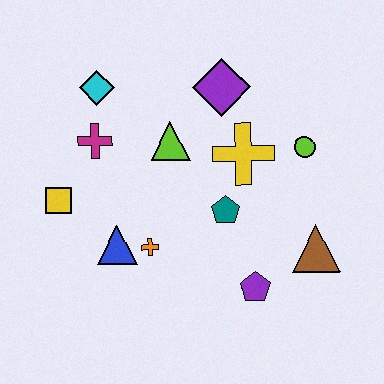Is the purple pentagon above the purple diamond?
No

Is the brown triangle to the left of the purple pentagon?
No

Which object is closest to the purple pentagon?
The brown triangle is closest to the purple pentagon.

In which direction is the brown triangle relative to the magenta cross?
The brown triangle is to the right of the magenta cross.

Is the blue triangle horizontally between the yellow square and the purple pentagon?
Yes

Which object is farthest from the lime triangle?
The brown triangle is farthest from the lime triangle.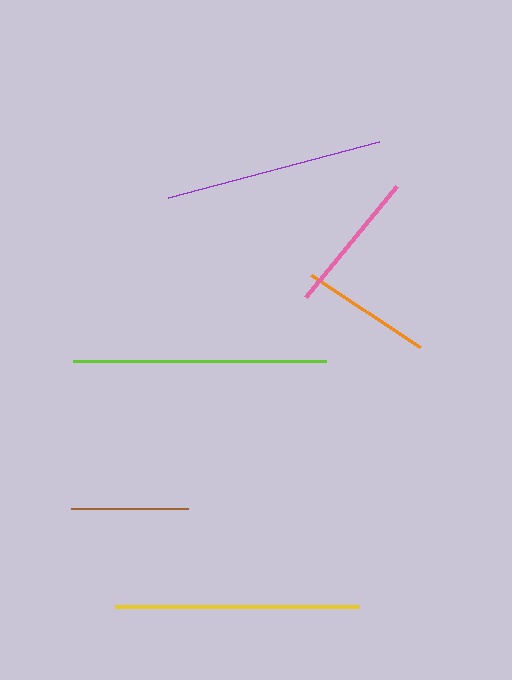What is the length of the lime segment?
The lime segment is approximately 254 pixels long.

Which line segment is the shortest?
The brown line is the shortest at approximately 116 pixels.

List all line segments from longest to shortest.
From longest to shortest: lime, yellow, purple, pink, orange, brown.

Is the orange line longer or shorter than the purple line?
The purple line is longer than the orange line.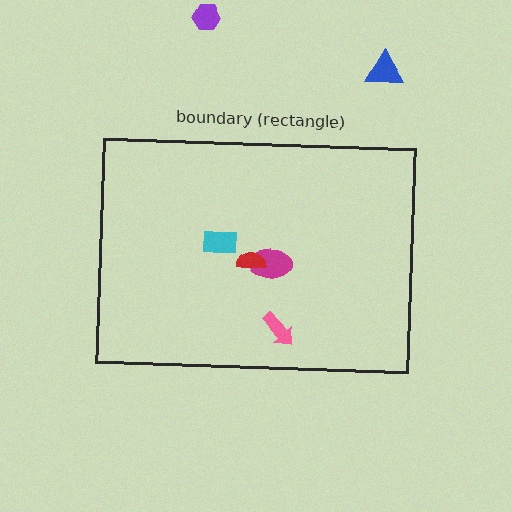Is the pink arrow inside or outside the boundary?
Inside.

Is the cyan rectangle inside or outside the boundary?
Inside.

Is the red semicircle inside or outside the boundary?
Inside.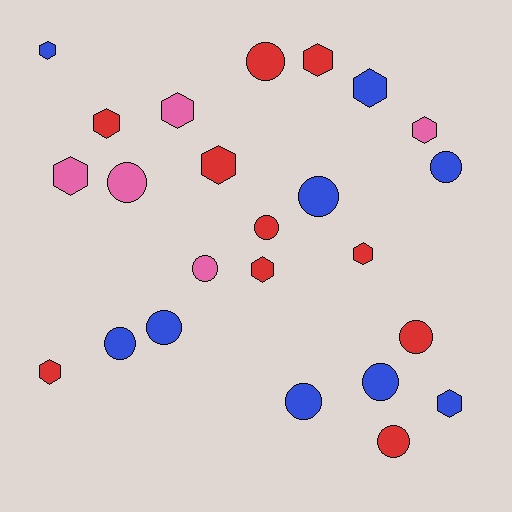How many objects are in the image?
There are 24 objects.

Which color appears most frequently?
Red, with 10 objects.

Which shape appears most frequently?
Hexagon, with 12 objects.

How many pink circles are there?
There are 2 pink circles.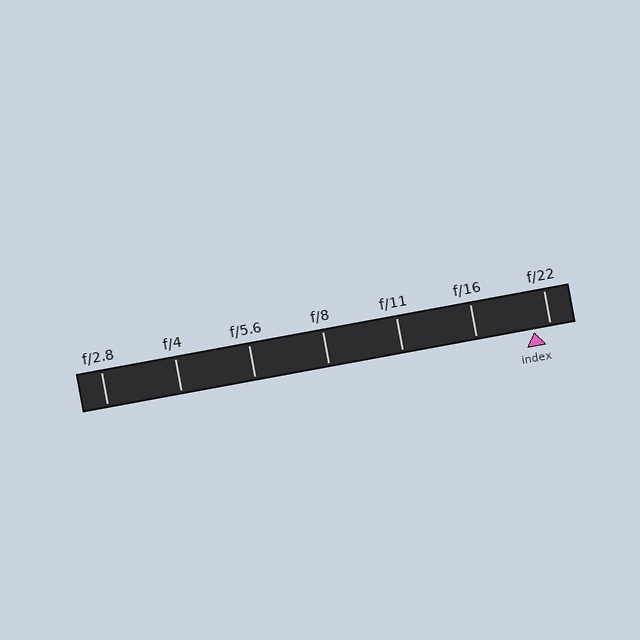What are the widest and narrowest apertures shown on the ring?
The widest aperture shown is f/2.8 and the narrowest is f/22.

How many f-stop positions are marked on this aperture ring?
There are 7 f-stop positions marked.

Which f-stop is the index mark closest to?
The index mark is closest to f/22.